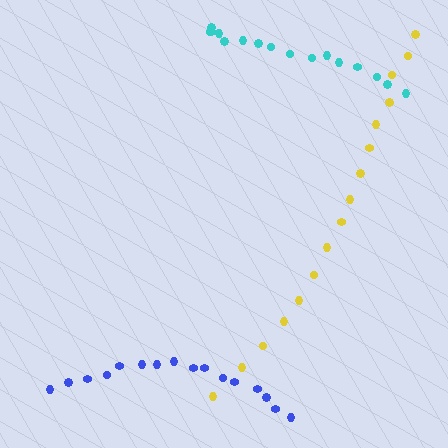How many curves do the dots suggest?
There are 3 distinct paths.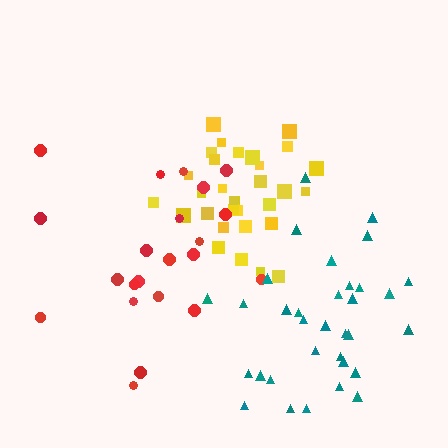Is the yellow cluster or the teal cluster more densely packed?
Yellow.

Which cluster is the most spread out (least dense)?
Red.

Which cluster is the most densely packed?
Yellow.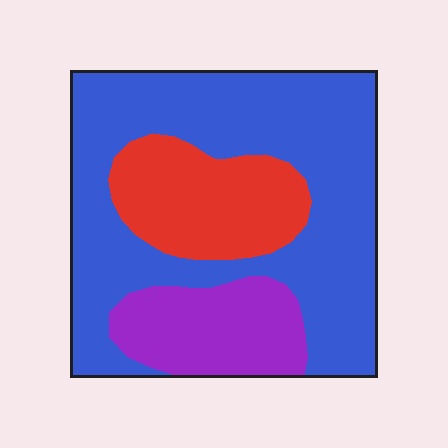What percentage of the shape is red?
Red takes up less than a quarter of the shape.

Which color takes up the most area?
Blue, at roughly 60%.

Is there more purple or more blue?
Blue.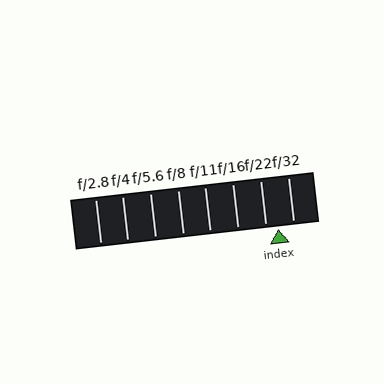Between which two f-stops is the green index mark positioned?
The index mark is between f/22 and f/32.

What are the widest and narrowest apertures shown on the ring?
The widest aperture shown is f/2.8 and the narrowest is f/32.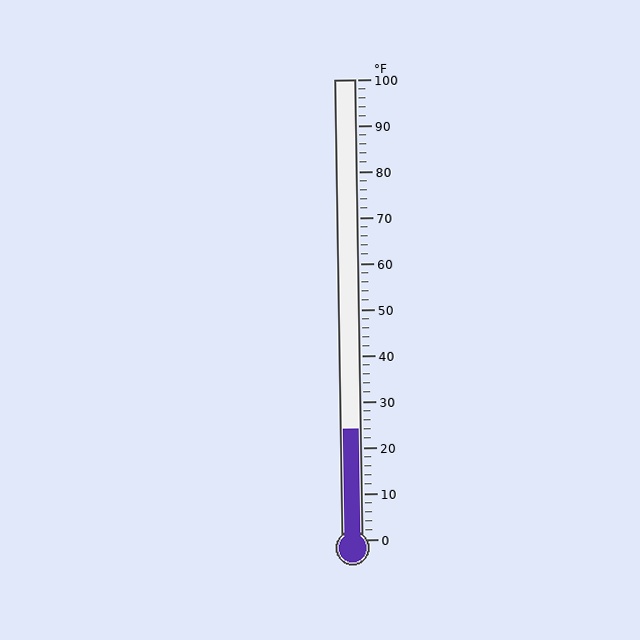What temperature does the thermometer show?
The thermometer shows approximately 24°F.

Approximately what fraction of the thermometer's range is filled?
The thermometer is filled to approximately 25% of its range.